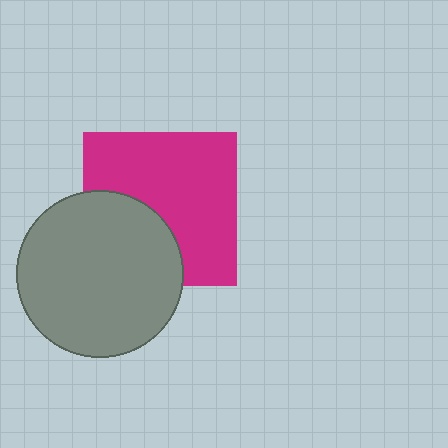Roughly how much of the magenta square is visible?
Most of it is visible (roughly 66%).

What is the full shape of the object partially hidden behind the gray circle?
The partially hidden object is a magenta square.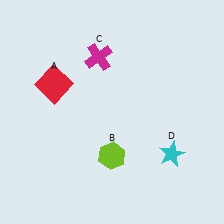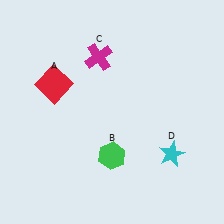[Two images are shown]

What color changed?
The hexagon (B) changed from lime in Image 1 to green in Image 2.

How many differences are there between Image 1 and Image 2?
There is 1 difference between the two images.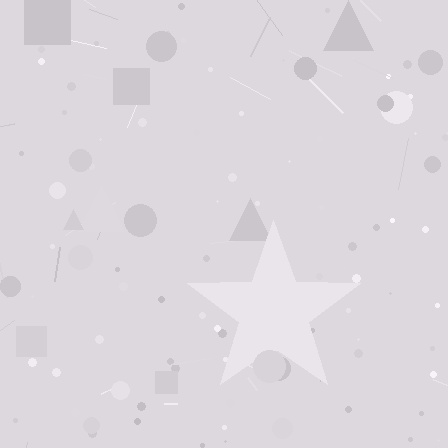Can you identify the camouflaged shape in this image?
The camouflaged shape is a star.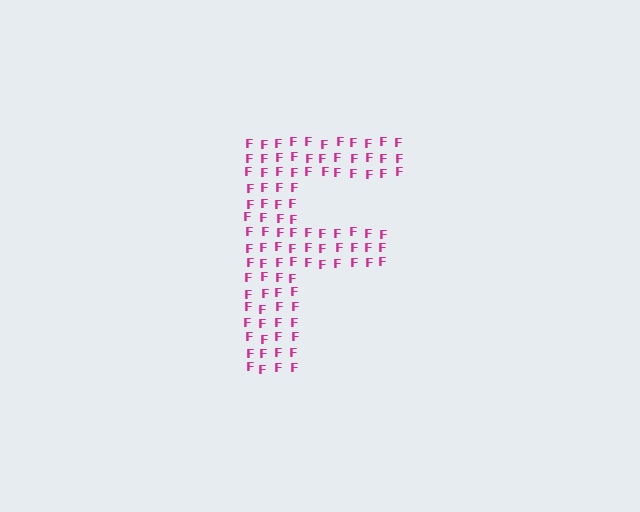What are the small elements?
The small elements are letter F's.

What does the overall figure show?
The overall figure shows the letter F.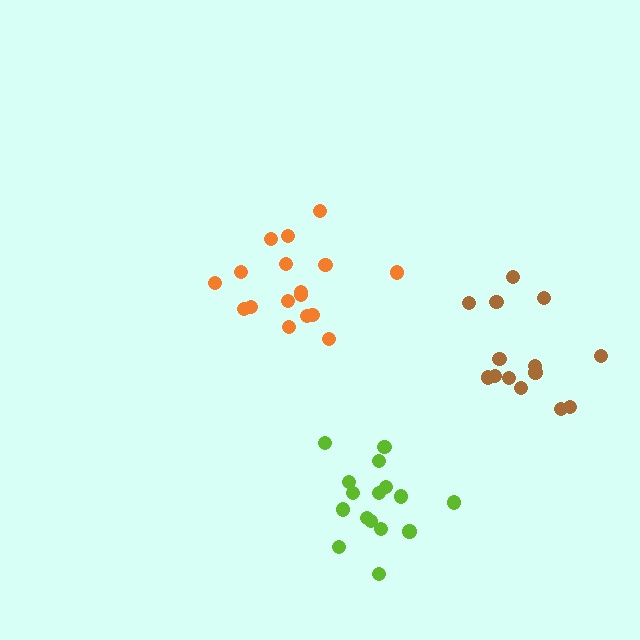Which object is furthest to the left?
The orange cluster is leftmost.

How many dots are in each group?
Group 1: 16 dots, Group 2: 17 dots, Group 3: 14 dots (47 total).